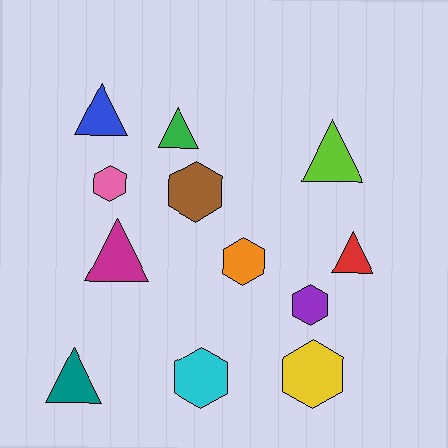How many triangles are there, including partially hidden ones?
There are 6 triangles.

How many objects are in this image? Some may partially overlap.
There are 12 objects.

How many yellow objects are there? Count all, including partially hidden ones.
There is 1 yellow object.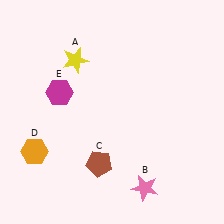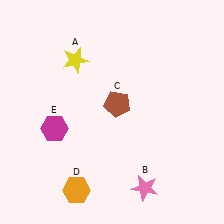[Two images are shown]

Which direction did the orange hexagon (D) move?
The orange hexagon (D) moved right.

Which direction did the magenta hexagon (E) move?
The magenta hexagon (E) moved down.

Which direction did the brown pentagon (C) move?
The brown pentagon (C) moved up.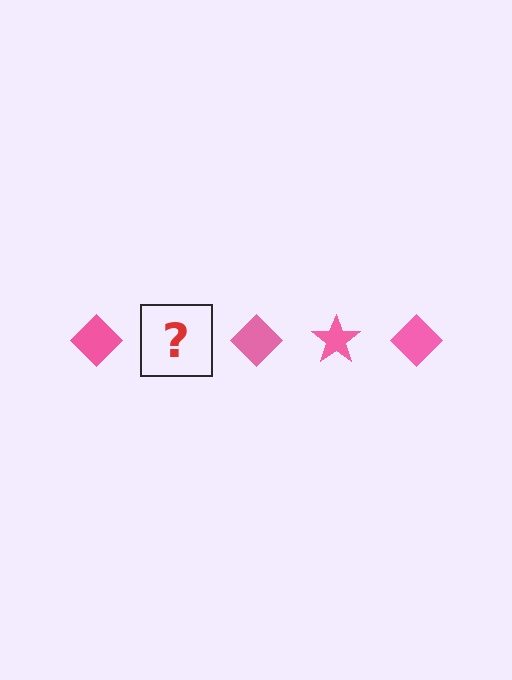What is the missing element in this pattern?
The missing element is a pink star.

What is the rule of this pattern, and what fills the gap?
The rule is that the pattern cycles through diamond, star shapes in pink. The gap should be filled with a pink star.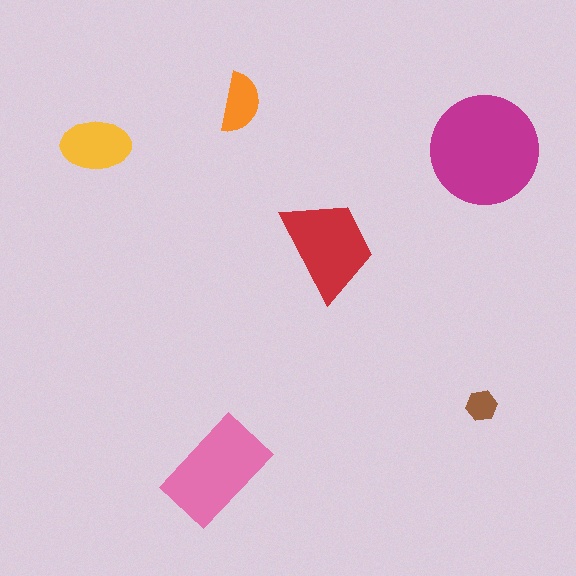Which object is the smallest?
The brown hexagon.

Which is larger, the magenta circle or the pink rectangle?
The magenta circle.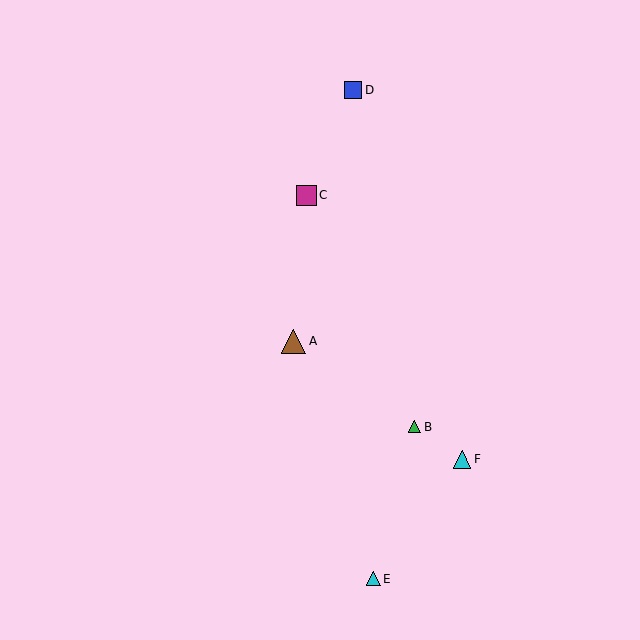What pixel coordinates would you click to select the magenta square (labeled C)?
Click at (306, 195) to select the magenta square C.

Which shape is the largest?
The brown triangle (labeled A) is the largest.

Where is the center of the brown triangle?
The center of the brown triangle is at (294, 342).